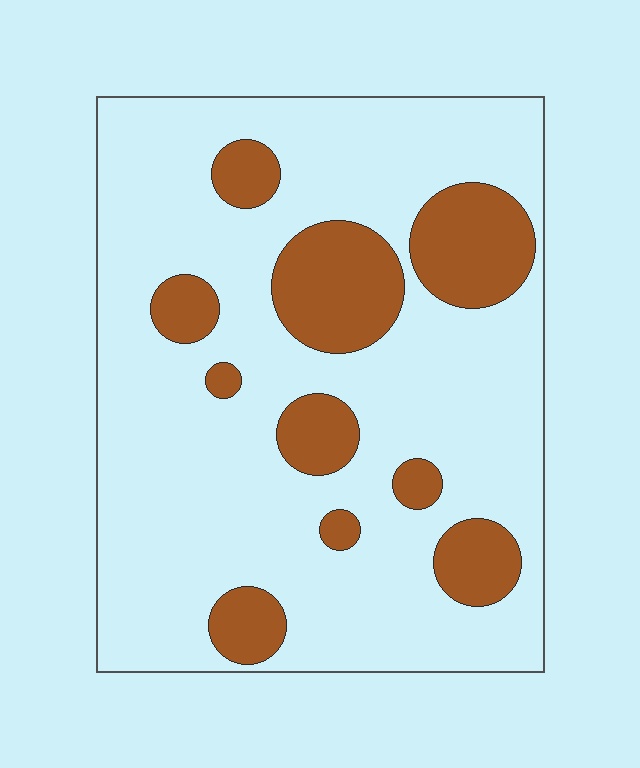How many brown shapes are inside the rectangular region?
10.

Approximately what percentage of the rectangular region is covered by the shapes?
Approximately 20%.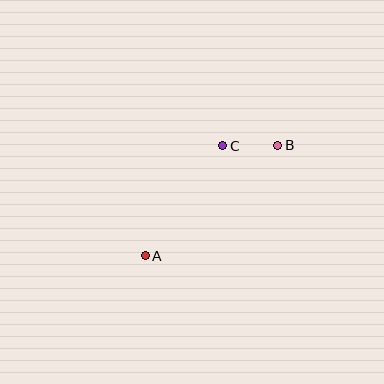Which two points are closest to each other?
Points B and C are closest to each other.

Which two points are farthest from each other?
Points A and B are farthest from each other.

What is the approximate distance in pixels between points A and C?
The distance between A and C is approximately 135 pixels.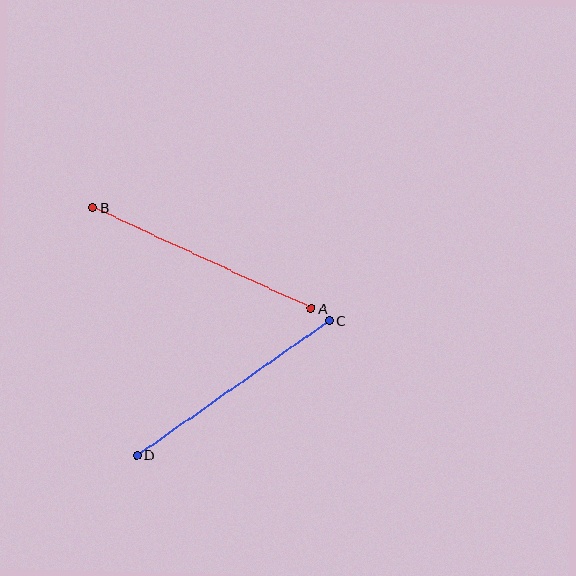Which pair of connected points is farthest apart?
Points A and B are farthest apart.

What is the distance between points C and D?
The distance is approximately 235 pixels.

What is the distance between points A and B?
The distance is approximately 241 pixels.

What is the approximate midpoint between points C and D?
The midpoint is at approximately (233, 388) pixels.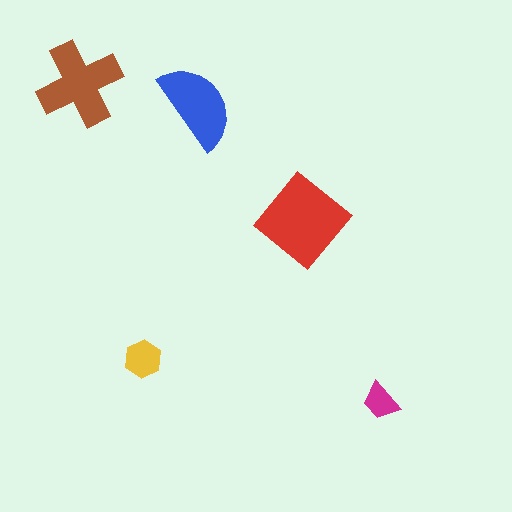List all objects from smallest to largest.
The magenta trapezoid, the yellow hexagon, the blue semicircle, the brown cross, the red diamond.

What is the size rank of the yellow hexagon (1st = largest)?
4th.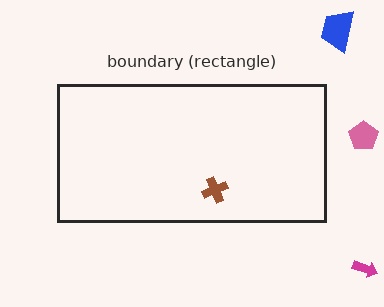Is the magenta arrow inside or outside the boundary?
Outside.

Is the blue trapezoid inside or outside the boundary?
Outside.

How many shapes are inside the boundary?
1 inside, 3 outside.